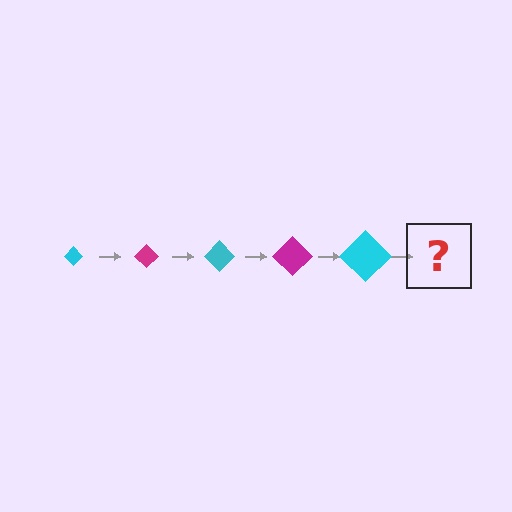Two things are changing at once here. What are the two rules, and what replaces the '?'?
The two rules are that the diamond grows larger each step and the color cycles through cyan and magenta. The '?' should be a magenta diamond, larger than the previous one.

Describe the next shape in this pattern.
It should be a magenta diamond, larger than the previous one.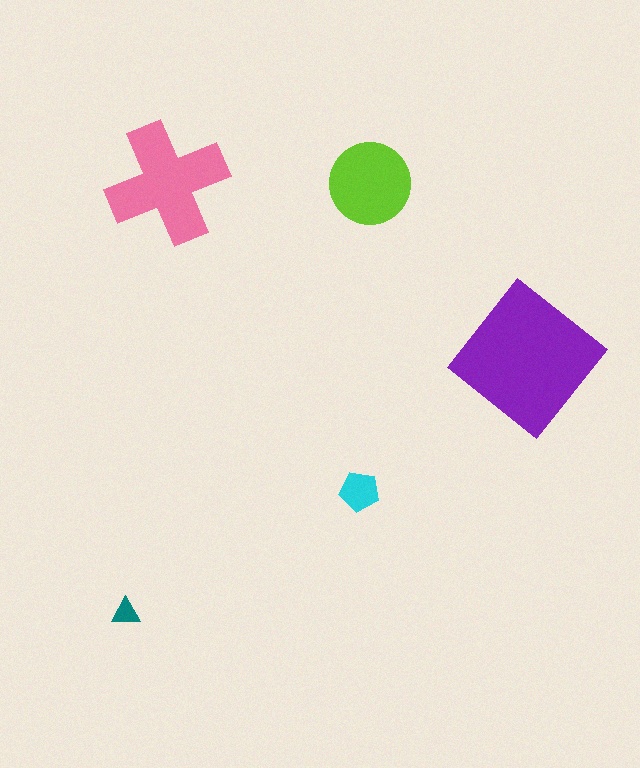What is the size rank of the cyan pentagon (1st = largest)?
4th.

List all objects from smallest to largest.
The teal triangle, the cyan pentagon, the lime circle, the pink cross, the purple diamond.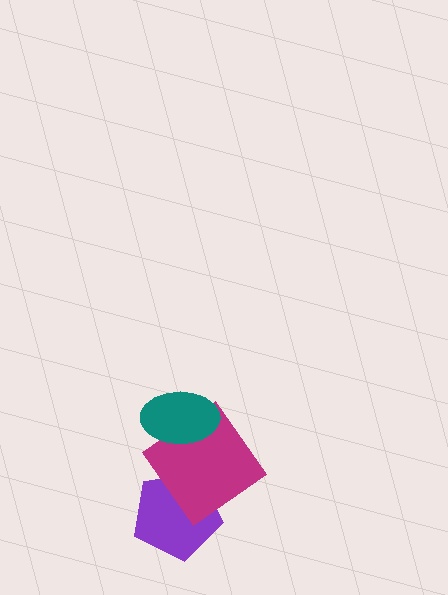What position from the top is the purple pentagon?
The purple pentagon is 3rd from the top.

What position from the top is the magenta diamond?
The magenta diamond is 2nd from the top.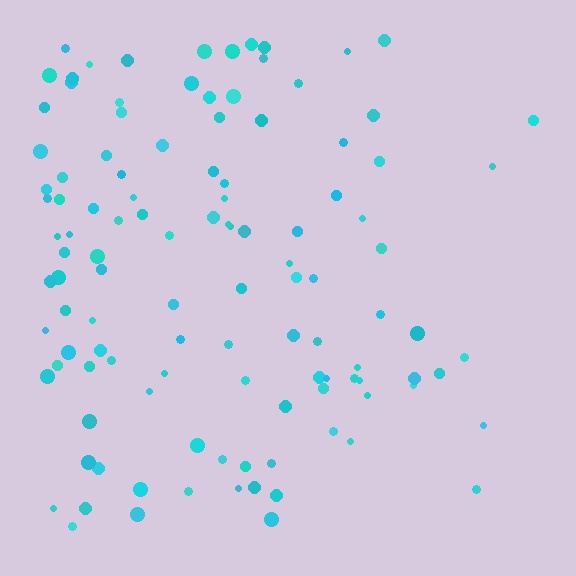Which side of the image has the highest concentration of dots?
The left.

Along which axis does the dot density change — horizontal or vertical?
Horizontal.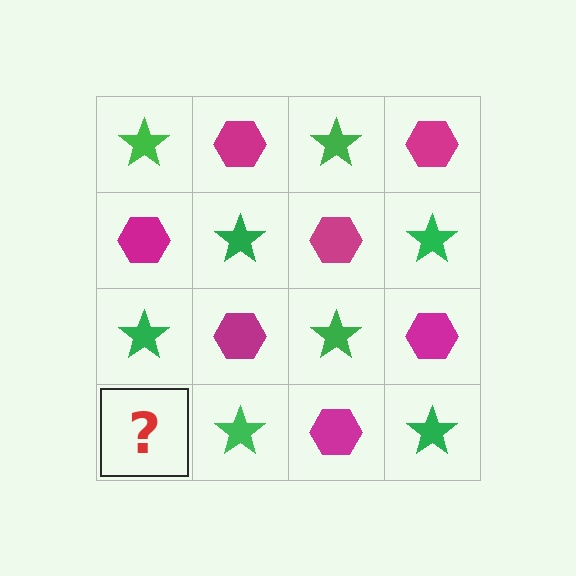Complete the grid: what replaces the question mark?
The question mark should be replaced with a magenta hexagon.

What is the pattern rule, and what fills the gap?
The rule is that it alternates green star and magenta hexagon in a checkerboard pattern. The gap should be filled with a magenta hexagon.